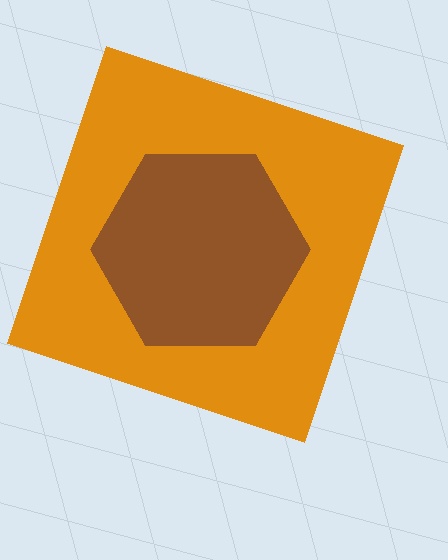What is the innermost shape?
The brown hexagon.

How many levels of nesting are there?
2.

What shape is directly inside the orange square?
The brown hexagon.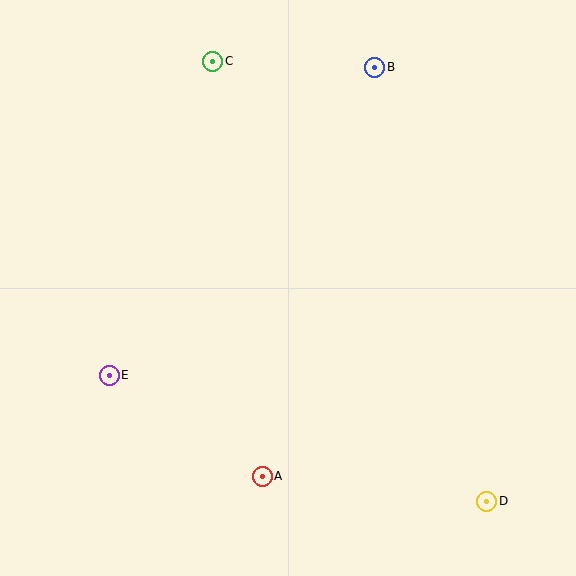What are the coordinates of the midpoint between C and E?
The midpoint between C and E is at (161, 218).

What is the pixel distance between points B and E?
The distance between B and E is 407 pixels.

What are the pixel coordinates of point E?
Point E is at (109, 375).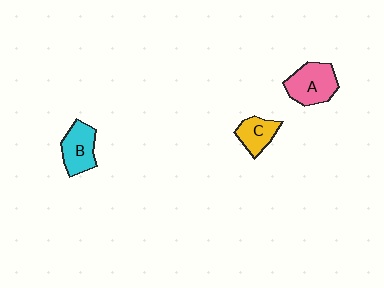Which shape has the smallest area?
Shape C (yellow).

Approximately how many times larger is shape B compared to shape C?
Approximately 1.3 times.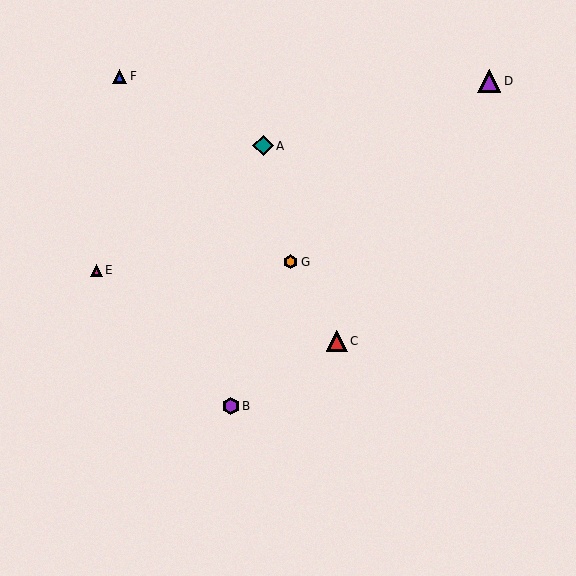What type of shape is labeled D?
Shape D is a purple triangle.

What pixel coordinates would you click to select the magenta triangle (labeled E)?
Click at (96, 270) to select the magenta triangle E.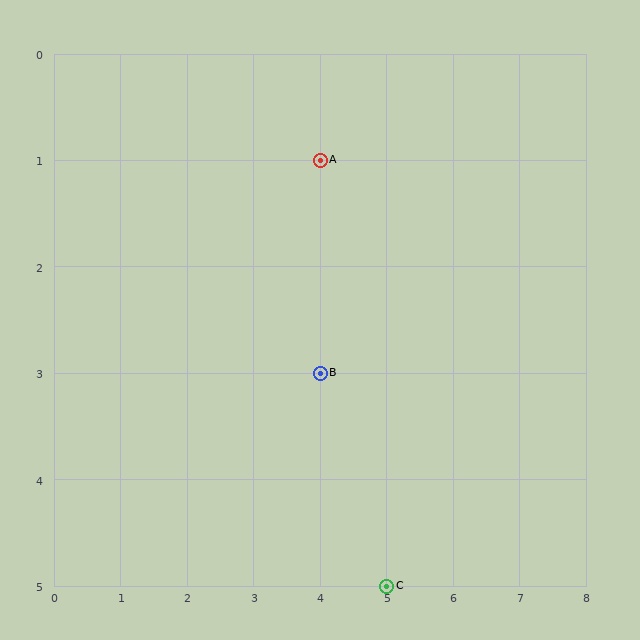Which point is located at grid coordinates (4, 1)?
Point A is at (4, 1).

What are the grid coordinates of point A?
Point A is at grid coordinates (4, 1).